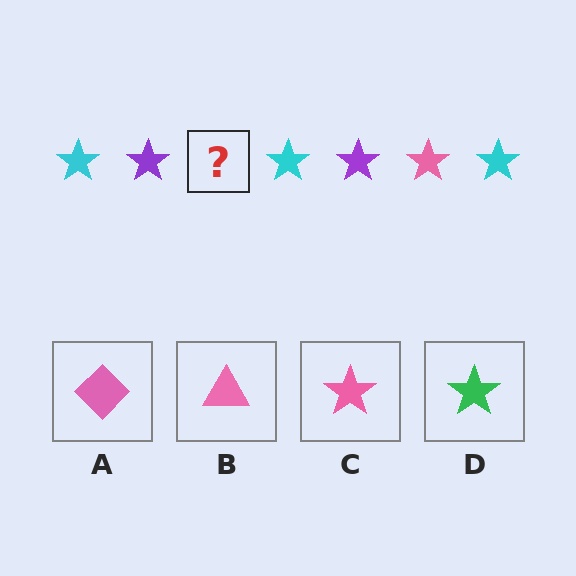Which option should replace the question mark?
Option C.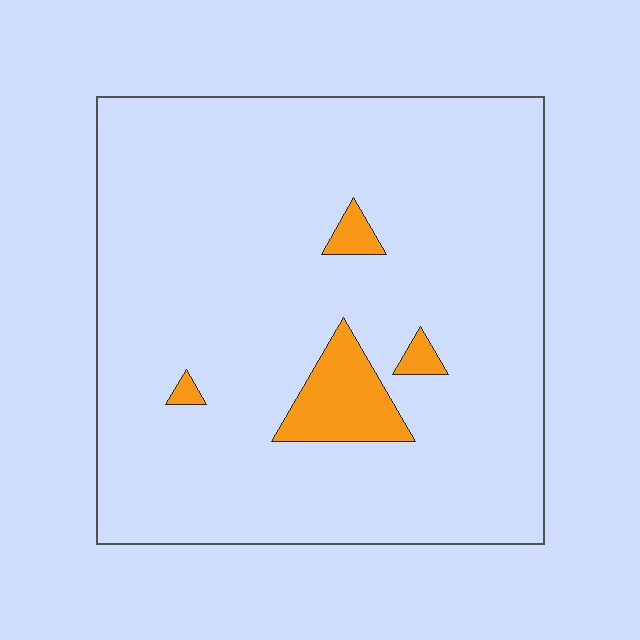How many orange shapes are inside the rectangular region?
4.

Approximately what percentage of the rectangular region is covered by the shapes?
Approximately 5%.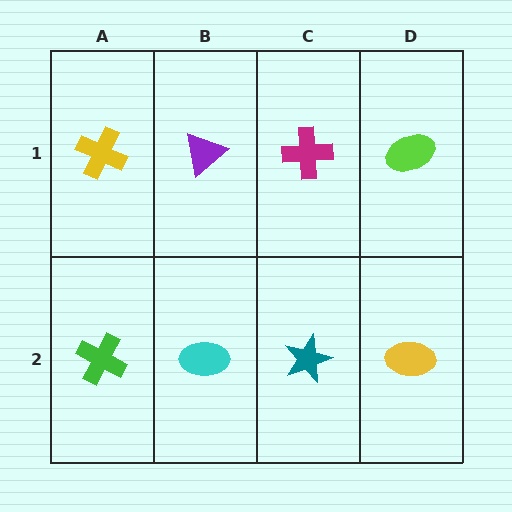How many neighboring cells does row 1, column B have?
3.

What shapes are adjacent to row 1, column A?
A green cross (row 2, column A), a purple triangle (row 1, column B).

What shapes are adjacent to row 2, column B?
A purple triangle (row 1, column B), a green cross (row 2, column A), a teal star (row 2, column C).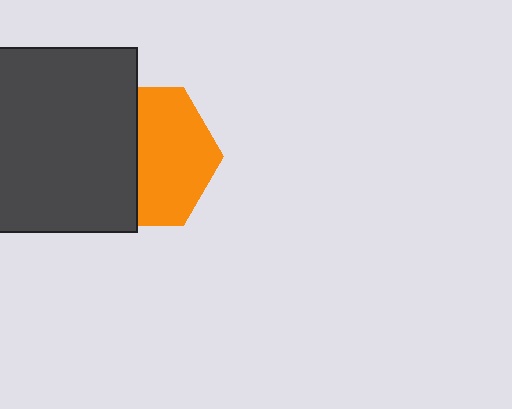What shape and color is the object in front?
The object in front is a dark gray rectangle.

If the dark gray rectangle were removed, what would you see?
You would see the complete orange hexagon.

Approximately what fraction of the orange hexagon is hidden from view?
Roughly 45% of the orange hexagon is hidden behind the dark gray rectangle.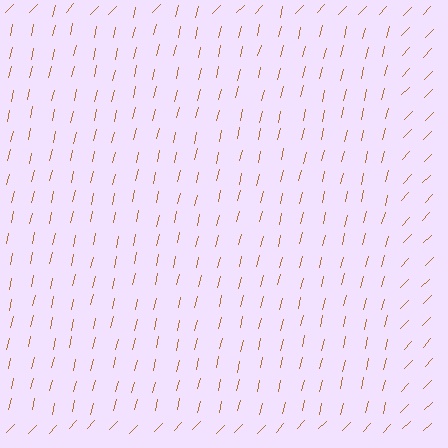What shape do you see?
I see a rectangle.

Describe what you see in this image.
The image is filled with small brown line segments. A rectangle region in the image has lines oriented differently from the surrounding lines, creating a visible texture boundary.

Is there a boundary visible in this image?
Yes, there is a texture boundary formed by a change in line orientation.